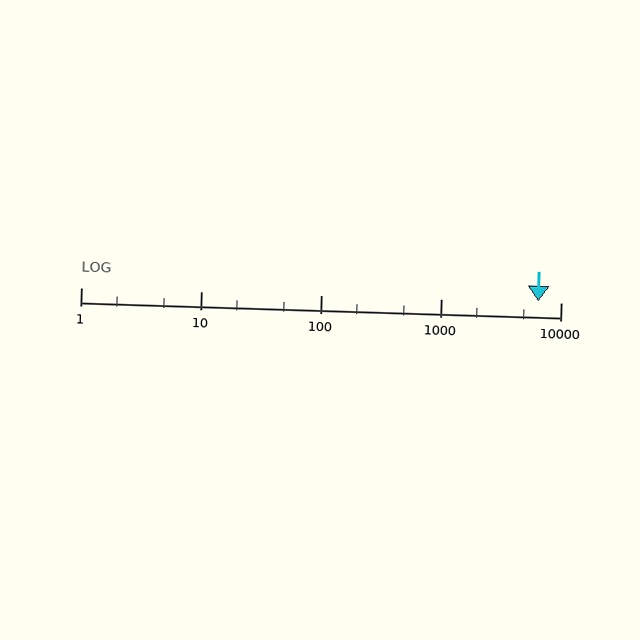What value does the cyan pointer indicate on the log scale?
The pointer indicates approximately 6500.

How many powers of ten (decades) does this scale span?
The scale spans 4 decades, from 1 to 10000.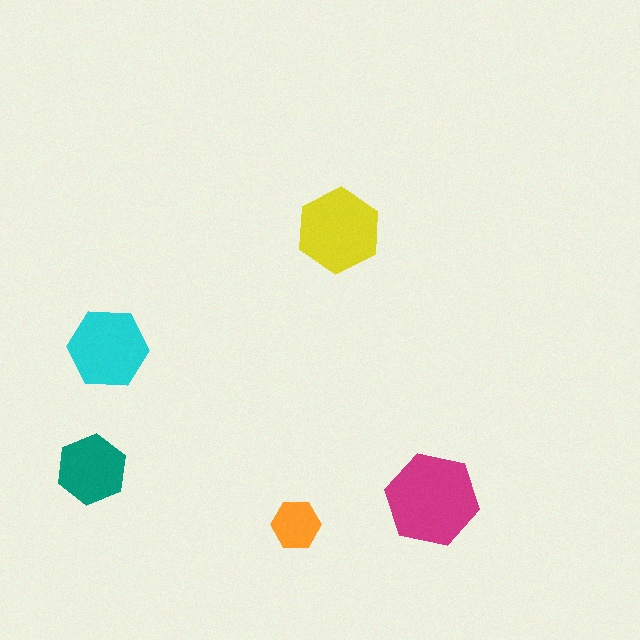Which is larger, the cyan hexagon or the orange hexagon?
The cyan one.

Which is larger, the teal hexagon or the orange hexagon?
The teal one.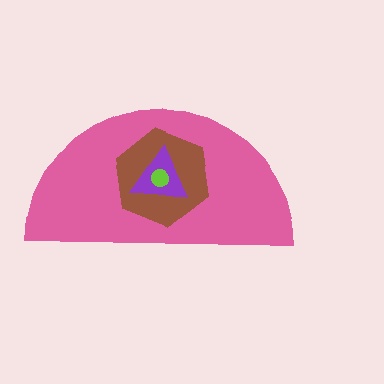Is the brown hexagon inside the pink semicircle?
Yes.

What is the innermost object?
The lime circle.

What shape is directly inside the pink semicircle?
The brown hexagon.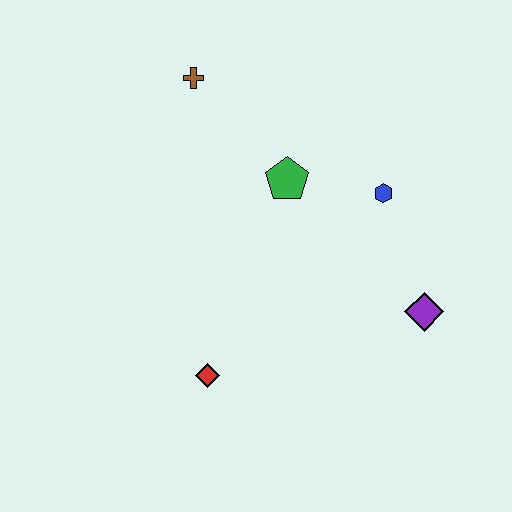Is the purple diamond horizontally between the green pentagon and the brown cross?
No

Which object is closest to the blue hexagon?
The green pentagon is closest to the blue hexagon.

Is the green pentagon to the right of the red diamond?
Yes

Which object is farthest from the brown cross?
The purple diamond is farthest from the brown cross.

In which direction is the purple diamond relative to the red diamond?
The purple diamond is to the right of the red diamond.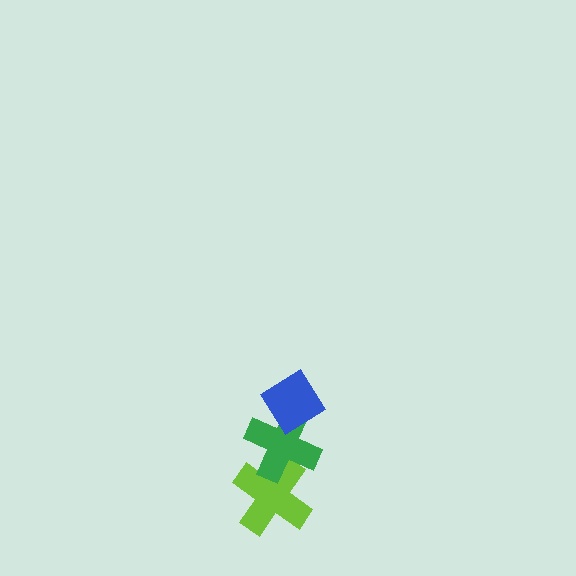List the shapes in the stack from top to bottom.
From top to bottom: the blue diamond, the green cross, the lime cross.